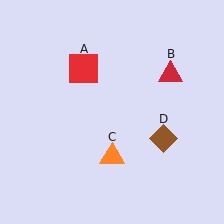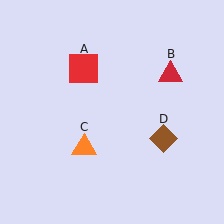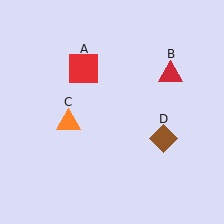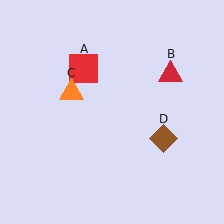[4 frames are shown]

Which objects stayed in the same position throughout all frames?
Red square (object A) and red triangle (object B) and brown diamond (object D) remained stationary.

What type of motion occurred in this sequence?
The orange triangle (object C) rotated clockwise around the center of the scene.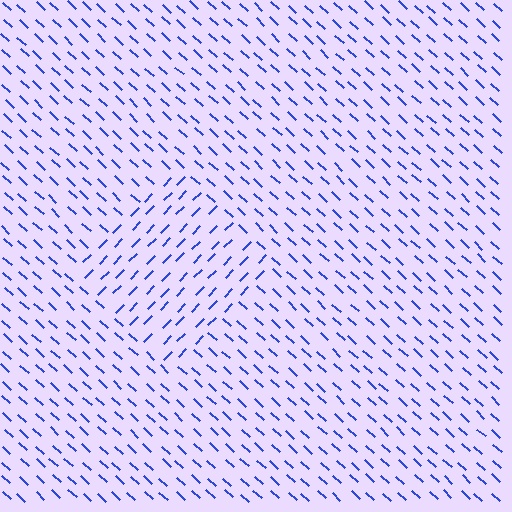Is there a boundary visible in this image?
Yes, there is a texture boundary formed by a change in line orientation.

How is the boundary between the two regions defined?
The boundary is defined purely by a change in line orientation (approximately 88 degrees difference). All lines are the same color and thickness.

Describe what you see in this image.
The image is filled with small blue line segments. A diamond region in the image has lines oriented differently from the surrounding lines, creating a visible texture boundary.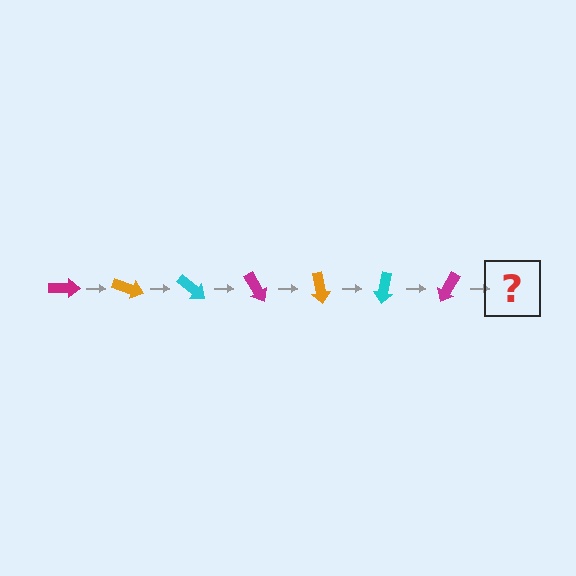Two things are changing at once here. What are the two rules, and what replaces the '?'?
The two rules are that it rotates 20 degrees each step and the color cycles through magenta, orange, and cyan. The '?' should be an orange arrow, rotated 140 degrees from the start.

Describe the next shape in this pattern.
It should be an orange arrow, rotated 140 degrees from the start.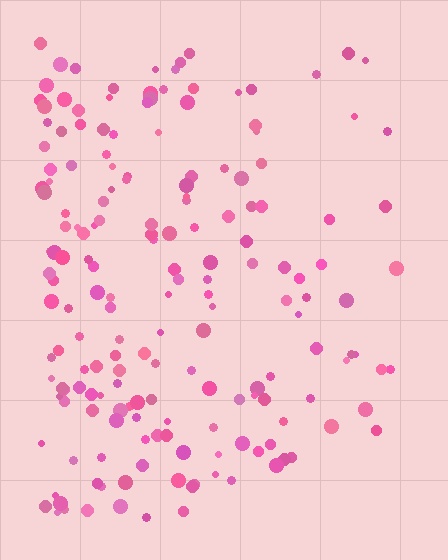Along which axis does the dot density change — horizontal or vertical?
Horizontal.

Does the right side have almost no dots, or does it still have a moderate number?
Still a moderate number, just noticeably fewer than the left.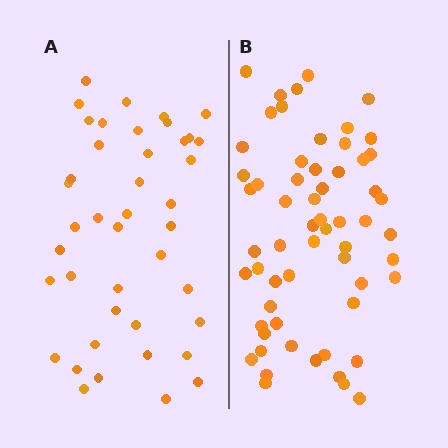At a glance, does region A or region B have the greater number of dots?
Region B (the right region) has more dots.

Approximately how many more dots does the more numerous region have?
Region B has approximately 20 more dots than region A.